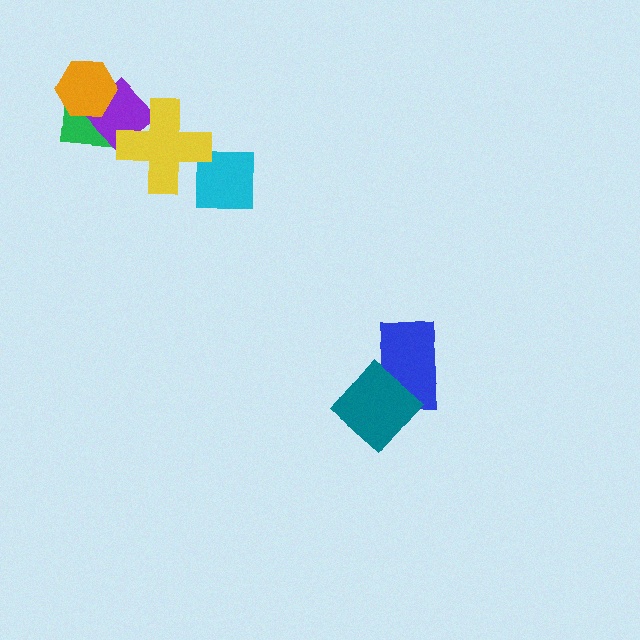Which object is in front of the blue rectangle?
The teal diamond is in front of the blue rectangle.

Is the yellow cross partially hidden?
No, no other shape covers it.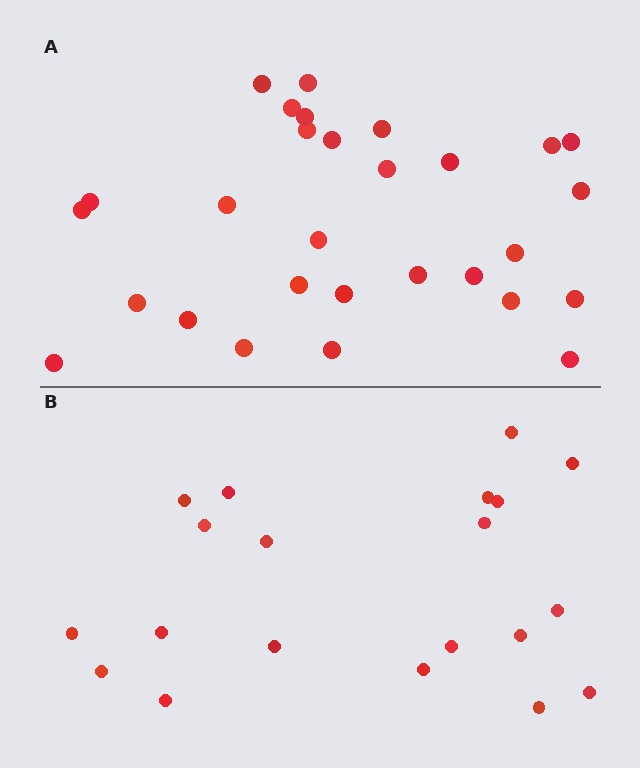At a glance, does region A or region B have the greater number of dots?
Region A (the top region) has more dots.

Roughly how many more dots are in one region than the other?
Region A has roughly 8 or so more dots than region B.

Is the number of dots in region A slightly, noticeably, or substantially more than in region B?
Region A has substantially more. The ratio is roughly 1.4 to 1.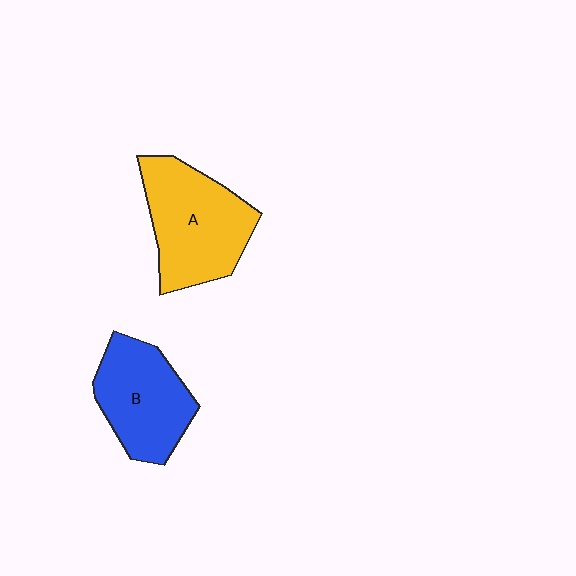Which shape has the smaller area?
Shape B (blue).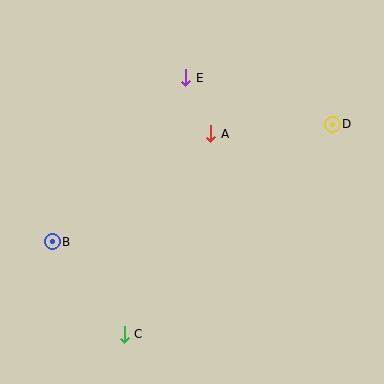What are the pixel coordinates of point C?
Point C is at (124, 334).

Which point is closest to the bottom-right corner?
Point C is closest to the bottom-right corner.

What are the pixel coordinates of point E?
Point E is at (186, 78).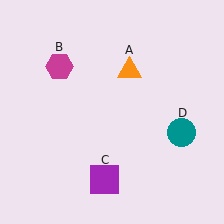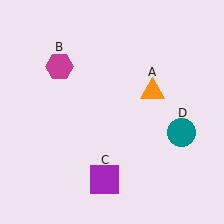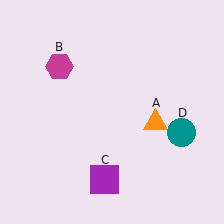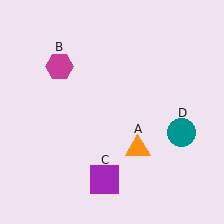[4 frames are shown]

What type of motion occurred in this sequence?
The orange triangle (object A) rotated clockwise around the center of the scene.